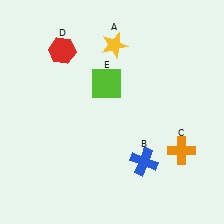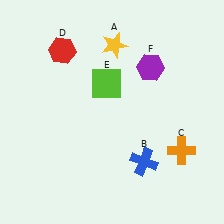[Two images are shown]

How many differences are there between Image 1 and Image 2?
There is 1 difference between the two images.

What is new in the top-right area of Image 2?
A purple hexagon (F) was added in the top-right area of Image 2.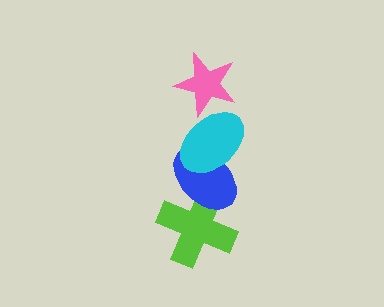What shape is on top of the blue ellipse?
The cyan ellipse is on top of the blue ellipse.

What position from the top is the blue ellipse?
The blue ellipse is 3rd from the top.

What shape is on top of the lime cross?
The blue ellipse is on top of the lime cross.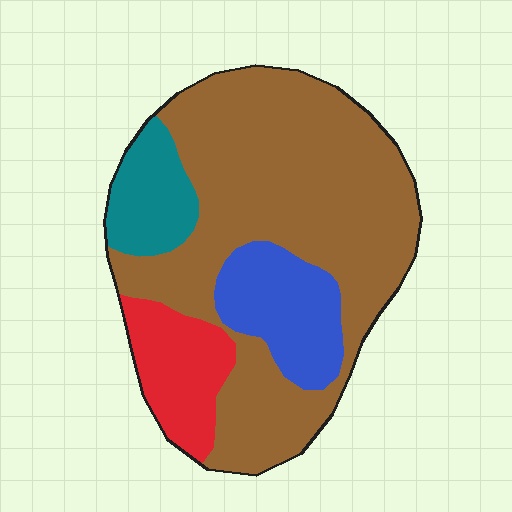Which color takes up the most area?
Brown, at roughly 65%.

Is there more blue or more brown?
Brown.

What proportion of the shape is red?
Red covers around 10% of the shape.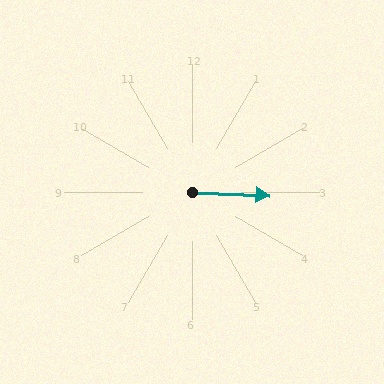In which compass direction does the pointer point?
East.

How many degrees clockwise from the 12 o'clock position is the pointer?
Approximately 92 degrees.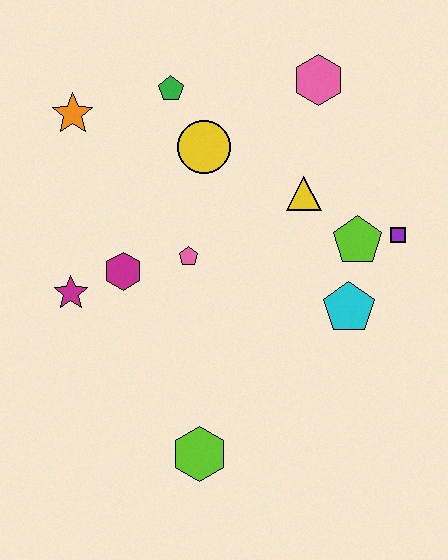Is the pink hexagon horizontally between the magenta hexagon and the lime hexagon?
No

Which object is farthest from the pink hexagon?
The lime hexagon is farthest from the pink hexagon.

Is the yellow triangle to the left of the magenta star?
No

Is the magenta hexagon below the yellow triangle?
Yes